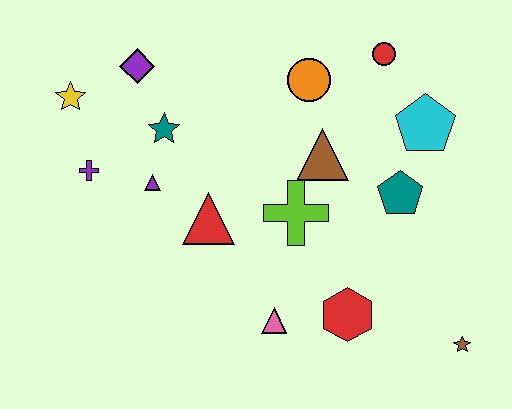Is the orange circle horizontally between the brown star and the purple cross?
Yes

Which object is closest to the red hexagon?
The pink triangle is closest to the red hexagon.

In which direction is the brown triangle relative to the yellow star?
The brown triangle is to the right of the yellow star.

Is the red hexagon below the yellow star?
Yes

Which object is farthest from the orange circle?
The brown star is farthest from the orange circle.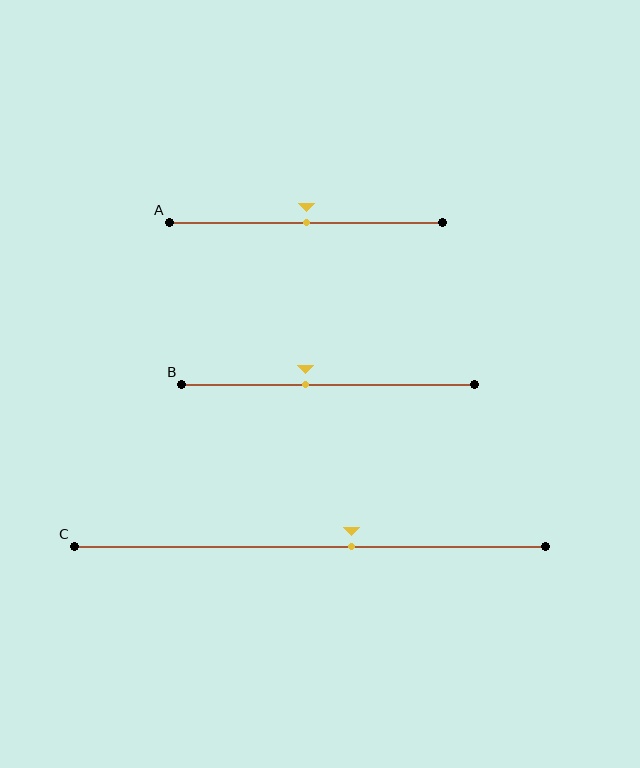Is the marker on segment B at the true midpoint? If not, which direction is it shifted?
No, the marker on segment B is shifted to the left by about 8% of the segment length.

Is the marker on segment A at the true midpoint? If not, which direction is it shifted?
Yes, the marker on segment A is at the true midpoint.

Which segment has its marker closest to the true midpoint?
Segment A has its marker closest to the true midpoint.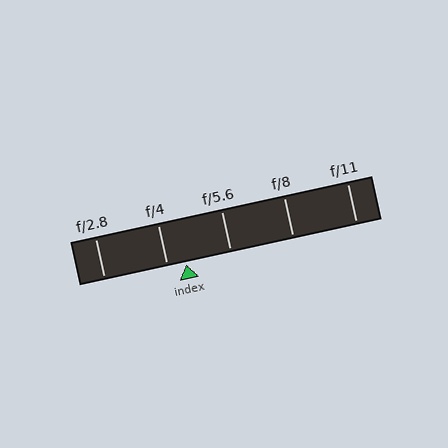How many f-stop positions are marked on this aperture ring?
There are 5 f-stop positions marked.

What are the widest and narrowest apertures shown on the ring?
The widest aperture shown is f/2.8 and the narrowest is f/11.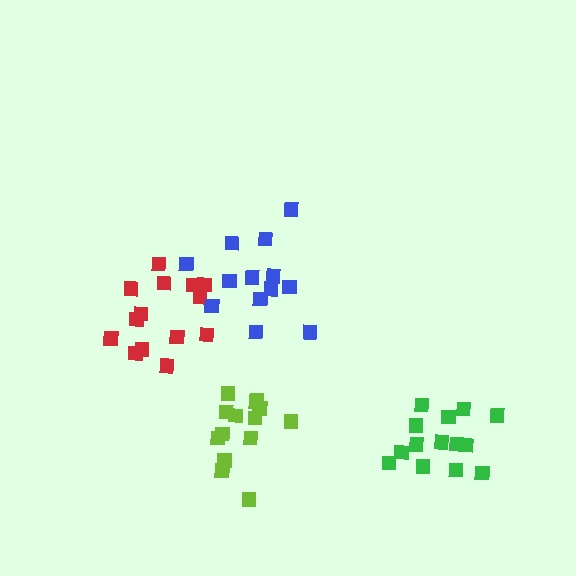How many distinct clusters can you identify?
There are 4 distinct clusters.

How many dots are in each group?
Group 1: 14 dots, Group 2: 14 dots, Group 3: 13 dots, Group 4: 14 dots (55 total).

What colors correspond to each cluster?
The clusters are colored: red, lime, blue, green.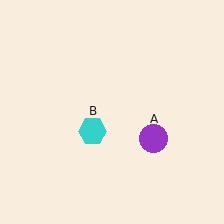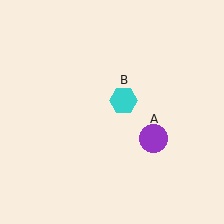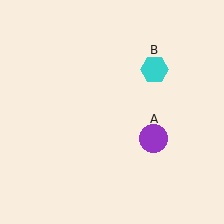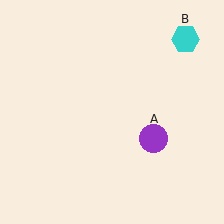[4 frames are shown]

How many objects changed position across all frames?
1 object changed position: cyan hexagon (object B).